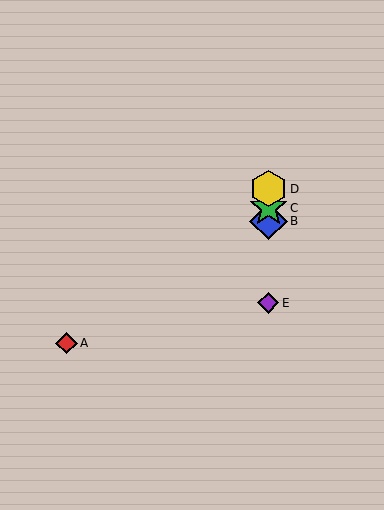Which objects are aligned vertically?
Objects B, C, D, E are aligned vertically.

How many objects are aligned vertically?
4 objects (B, C, D, E) are aligned vertically.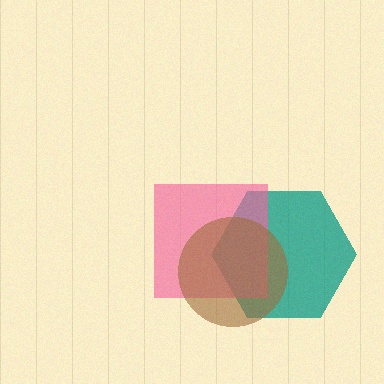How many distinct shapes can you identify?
There are 3 distinct shapes: a teal hexagon, a pink square, a brown circle.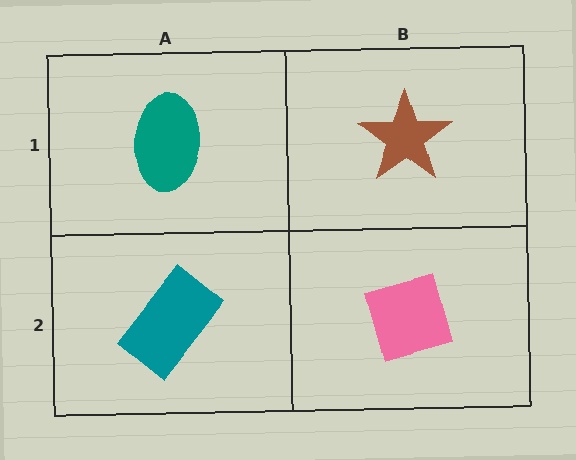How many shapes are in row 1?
2 shapes.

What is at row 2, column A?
A teal rectangle.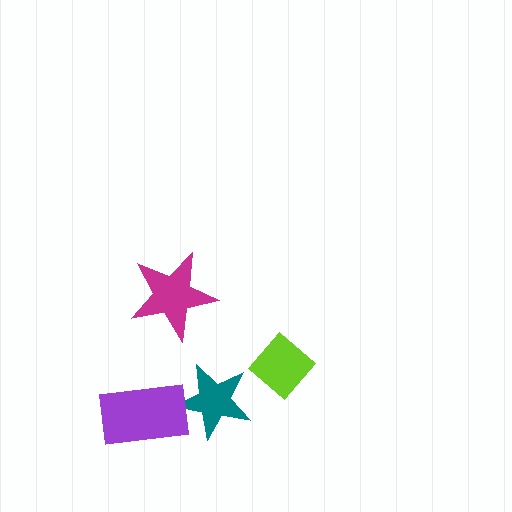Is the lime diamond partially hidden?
No, no other shape covers it.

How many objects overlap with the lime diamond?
0 objects overlap with the lime diamond.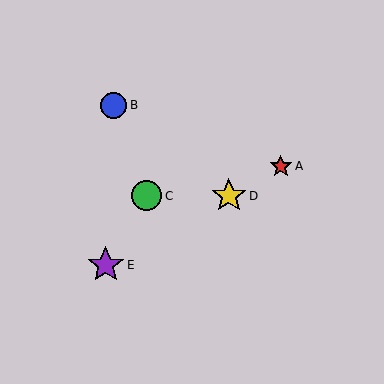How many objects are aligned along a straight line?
3 objects (A, D, E) are aligned along a straight line.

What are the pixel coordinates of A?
Object A is at (281, 166).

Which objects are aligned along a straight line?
Objects A, D, E are aligned along a straight line.